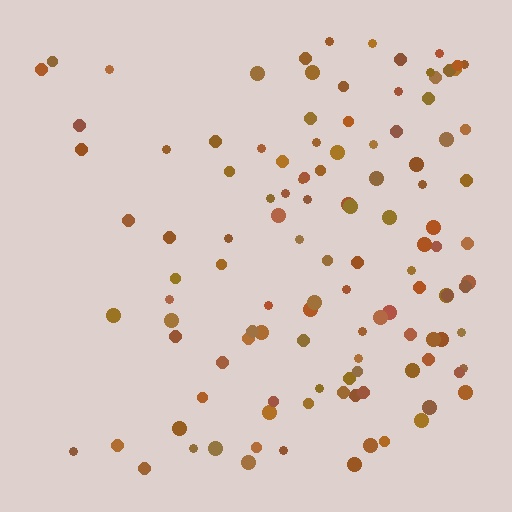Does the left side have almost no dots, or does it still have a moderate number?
Still a moderate number, just noticeably fewer than the right.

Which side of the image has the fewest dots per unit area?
The left.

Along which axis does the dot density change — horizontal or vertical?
Horizontal.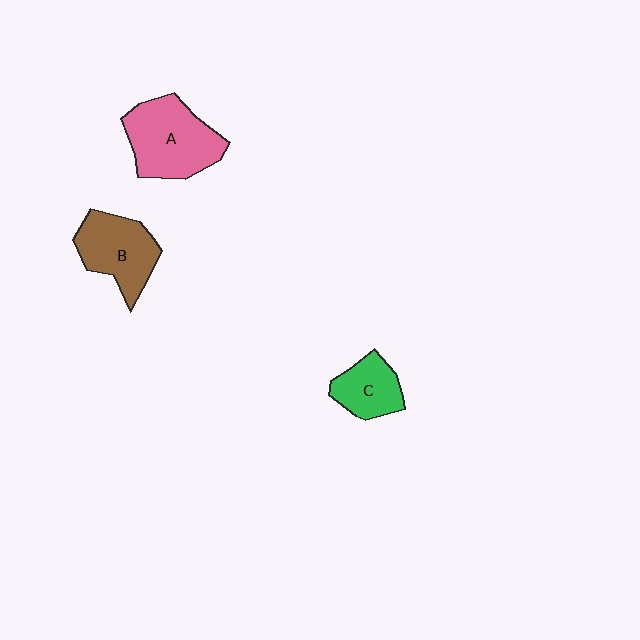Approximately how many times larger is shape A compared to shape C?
Approximately 1.8 times.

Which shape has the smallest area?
Shape C (green).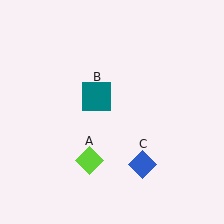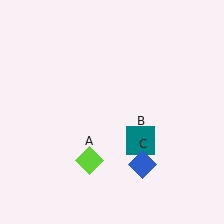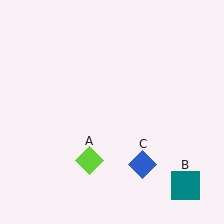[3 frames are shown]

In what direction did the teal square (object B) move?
The teal square (object B) moved down and to the right.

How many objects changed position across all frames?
1 object changed position: teal square (object B).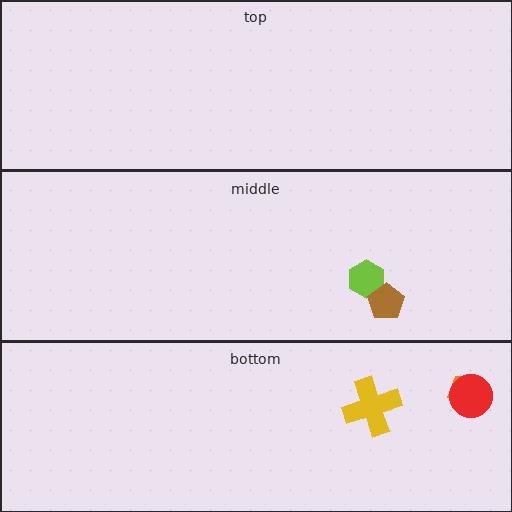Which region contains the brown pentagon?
The middle region.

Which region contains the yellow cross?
The bottom region.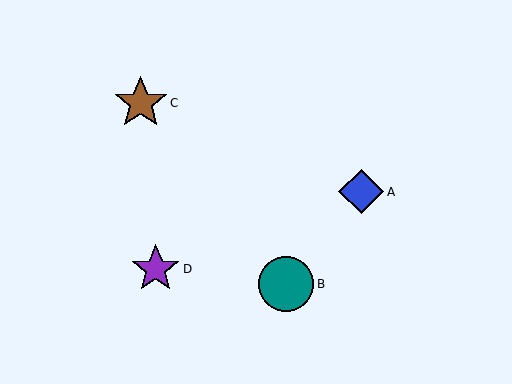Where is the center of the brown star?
The center of the brown star is at (141, 103).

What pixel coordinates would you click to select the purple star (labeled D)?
Click at (156, 269) to select the purple star D.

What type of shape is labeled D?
Shape D is a purple star.